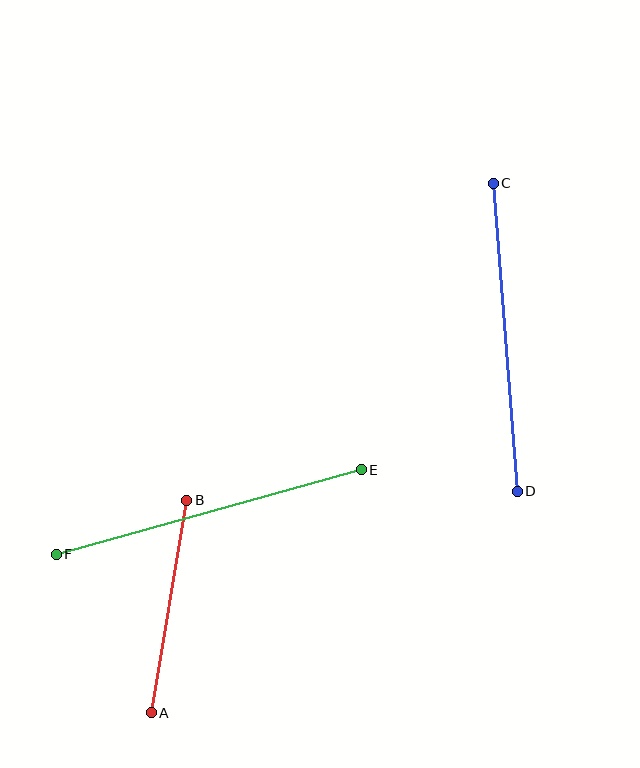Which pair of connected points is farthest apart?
Points E and F are farthest apart.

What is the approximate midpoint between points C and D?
The midpoint is at approximately (505, 337) pixels.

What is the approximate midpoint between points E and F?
The midpoint is at approximately (209, 512) pixels.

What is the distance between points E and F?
The distance is approximately 316 pixels.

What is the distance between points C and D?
The distance is approximately 309 pixels.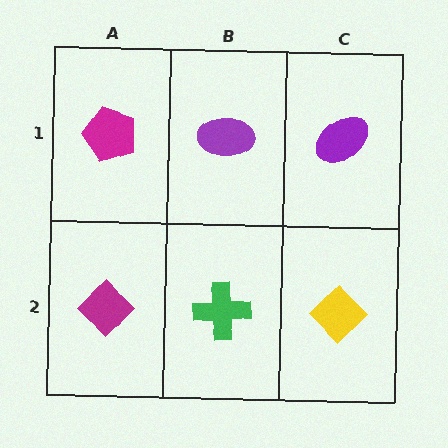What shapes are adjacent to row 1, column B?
A green cross (row 2, column B), a magenta pentagon (row 1, column A), a purple ellipse (row 1, column C).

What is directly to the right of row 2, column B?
A yellow diamond.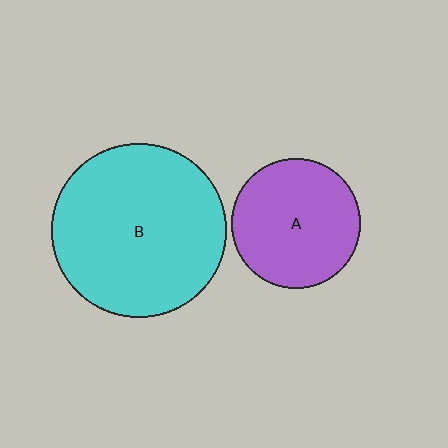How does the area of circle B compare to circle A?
Approximately 1.8 times.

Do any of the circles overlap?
No, none of the circles overlap.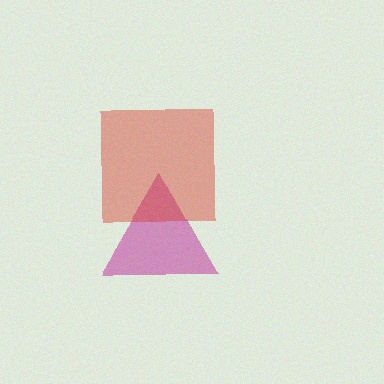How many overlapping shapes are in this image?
There are 2 overlapping shapes in the image.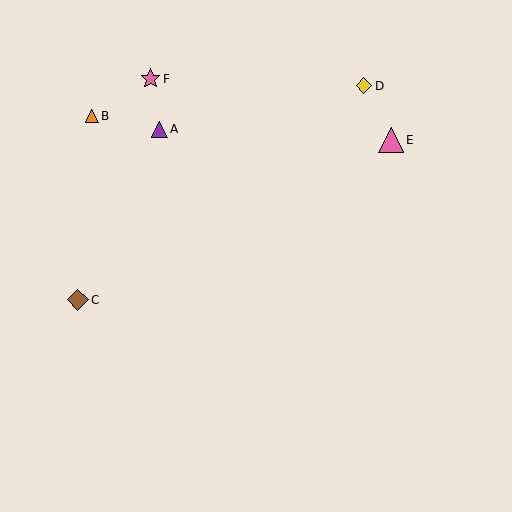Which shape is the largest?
The pink triangle (labeled E) is the largest.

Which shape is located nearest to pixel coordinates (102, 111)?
The orange triangle (labeled B) at (92, 116) is nearest to that location.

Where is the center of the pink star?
The center of the pink star is at (150, 79).